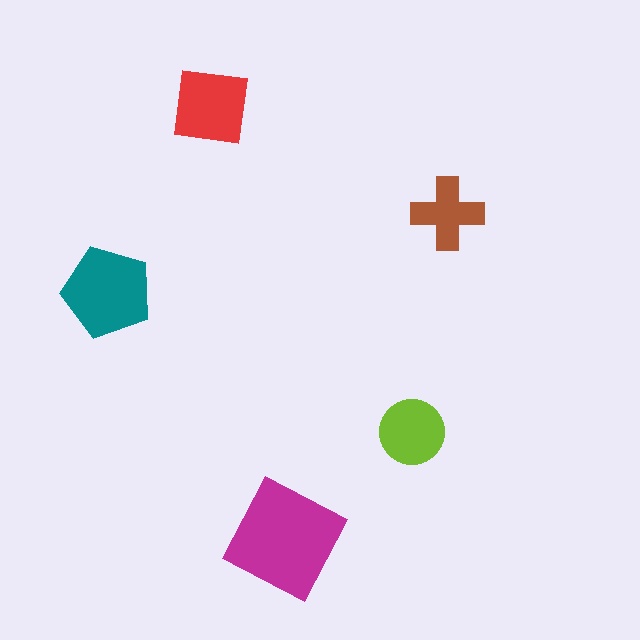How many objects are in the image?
There are 5 objects in the image.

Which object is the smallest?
The brown cross.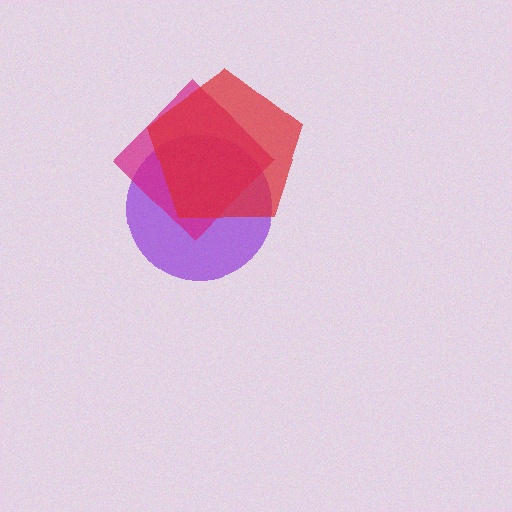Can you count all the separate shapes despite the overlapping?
Yes, there are 3 separate shapes.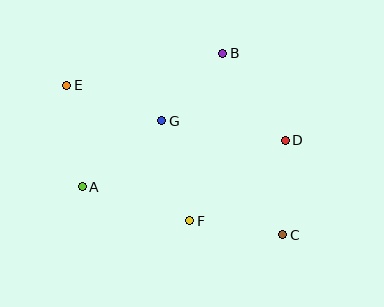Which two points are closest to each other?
Points B and G are closest to each other.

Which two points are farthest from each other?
Points C and E are farthest from each other.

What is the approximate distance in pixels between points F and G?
The distance between F and G is approximately 104 pixels.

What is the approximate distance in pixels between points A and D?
The distance between A and D is approximately 208 pixels.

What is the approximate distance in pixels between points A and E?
The distance between A and E is approximately 103 pixels.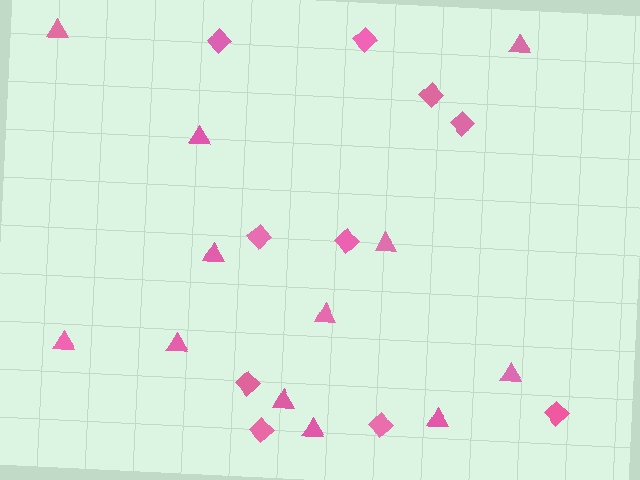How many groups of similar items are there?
There are 2 groups: one group of diamonds (10) and one group of triangles (12).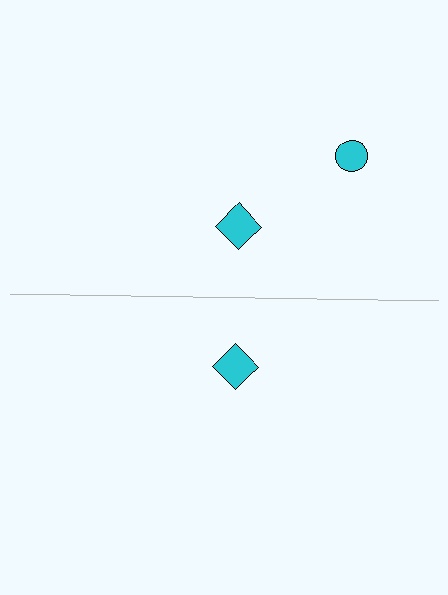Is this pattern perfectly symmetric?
No, the pattern is not perfectly symmetric. A cyan circle is missing from the bottom side.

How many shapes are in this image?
There are 3 shapes in this image.